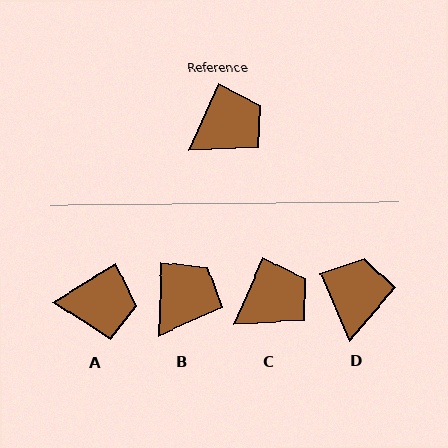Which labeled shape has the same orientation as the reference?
C.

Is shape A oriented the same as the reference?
No, it is off by about 36 degrees.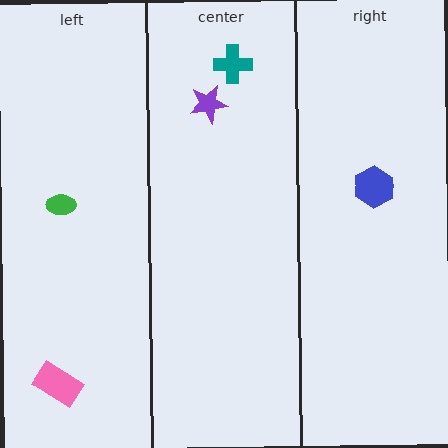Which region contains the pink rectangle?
The left region.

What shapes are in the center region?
The teal cross, the purple star.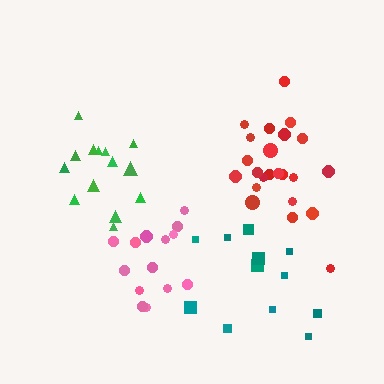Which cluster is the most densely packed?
Red.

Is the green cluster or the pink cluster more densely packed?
Green.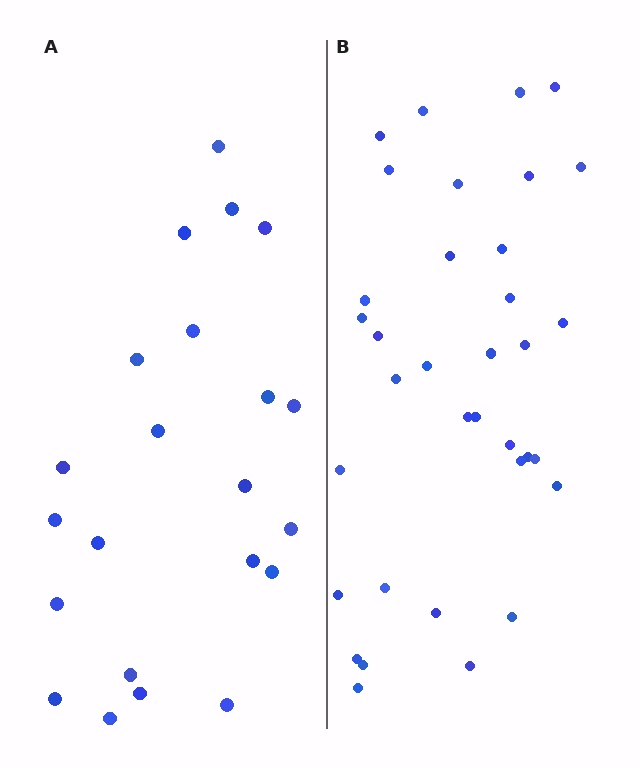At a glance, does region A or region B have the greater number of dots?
Region B (the right region) has more dots.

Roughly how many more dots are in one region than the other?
Region B has approximately 15 more dots than region A.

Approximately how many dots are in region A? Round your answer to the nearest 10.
About 20 dots. (The exact count is 22, which rounds to 20.)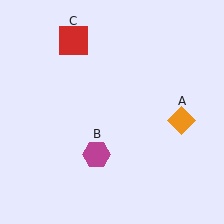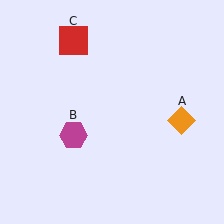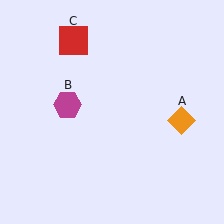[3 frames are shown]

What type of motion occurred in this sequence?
The magenta hexagon (object B) rotated clockwise around the center of the scene.